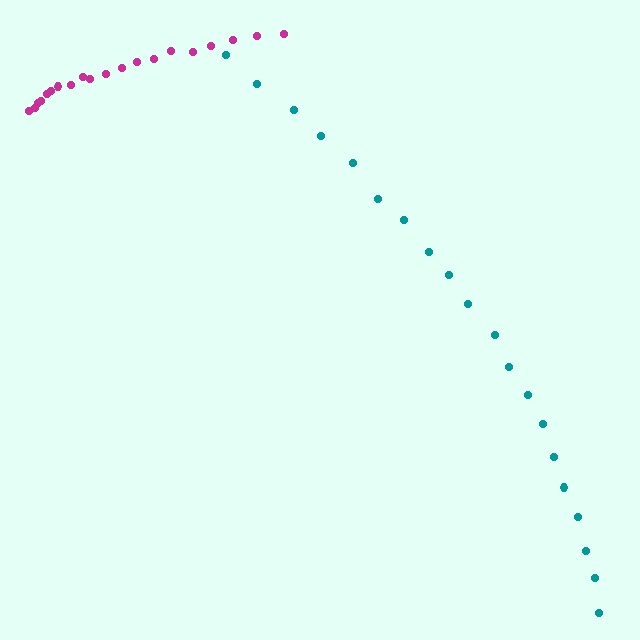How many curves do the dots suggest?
There are 2 distinct paths.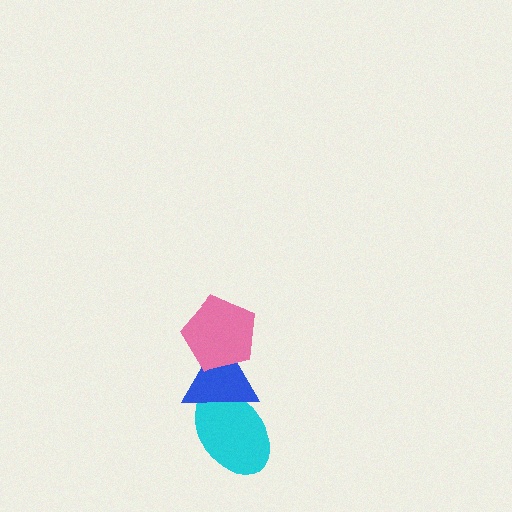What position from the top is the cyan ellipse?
The cyan ellipse is 3rd from the top.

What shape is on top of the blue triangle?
The pink pentagon is on top of the blue triangle.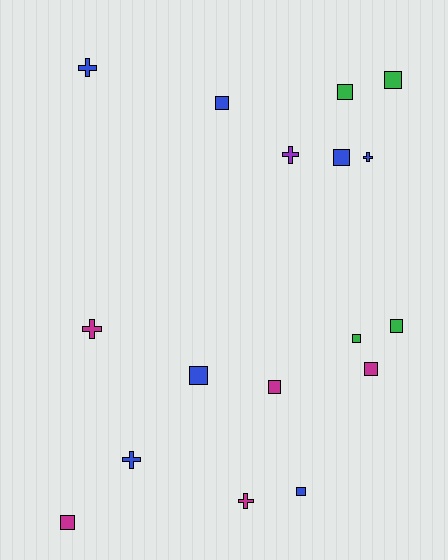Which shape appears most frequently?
Square, with 11 objects.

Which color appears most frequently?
Blue, with 7 objects.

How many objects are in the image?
There are 17 objects.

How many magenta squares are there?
There are 3 magenta squares.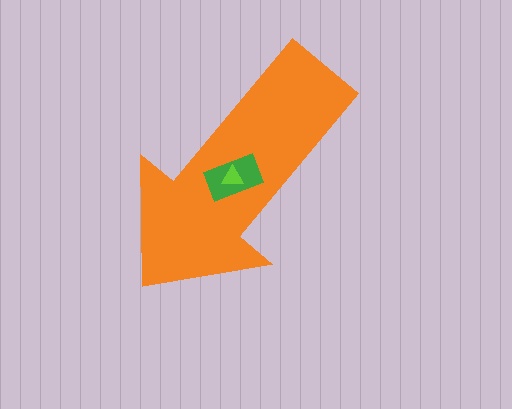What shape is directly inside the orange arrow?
The green rectangle.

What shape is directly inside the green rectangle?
The lime triangle.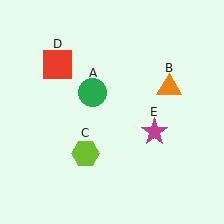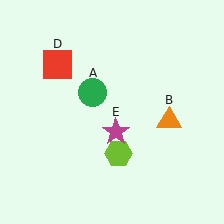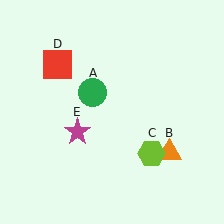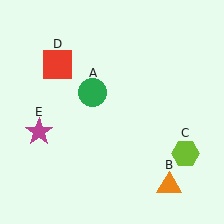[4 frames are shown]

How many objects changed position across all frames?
3 objects changed position: orange triangle (object B), lime hexagon (object C), magenta star (object E).